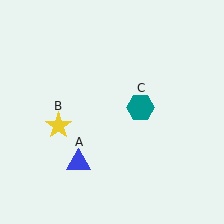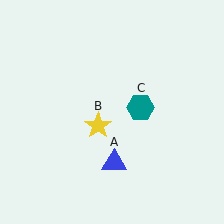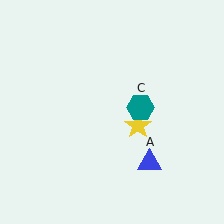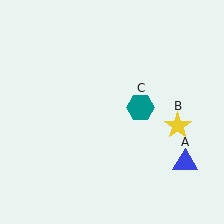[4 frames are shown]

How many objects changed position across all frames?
2 objects changed position: blue triangle (object A), yellow star (object B).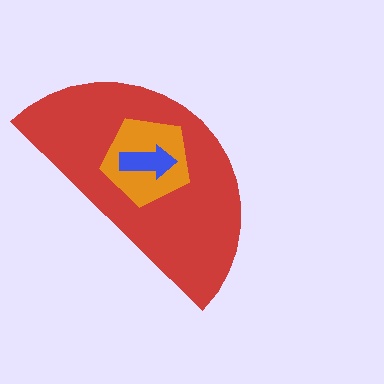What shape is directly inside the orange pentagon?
The blue arrow.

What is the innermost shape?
The blue arrow.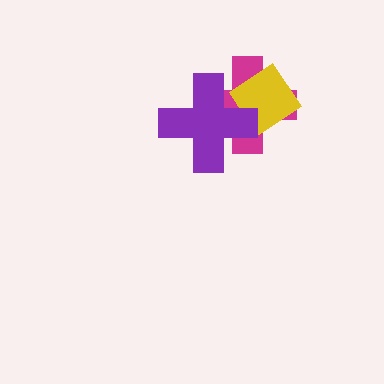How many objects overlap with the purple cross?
2 objects overlap with the purple cross.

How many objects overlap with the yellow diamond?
2 objects overlap with the yellow diamond.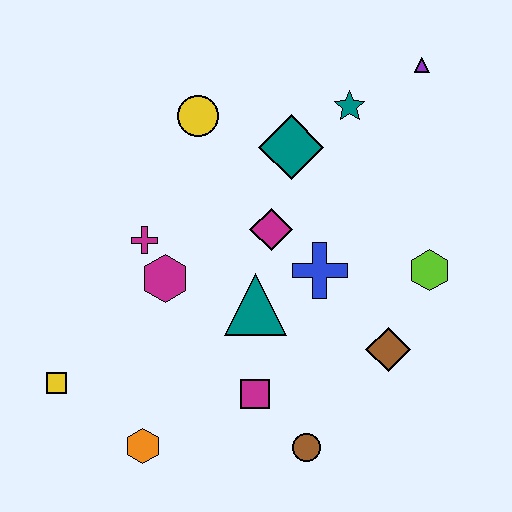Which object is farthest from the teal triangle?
The purple triangle is farthest from the teal triangle.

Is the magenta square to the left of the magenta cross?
No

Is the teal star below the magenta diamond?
No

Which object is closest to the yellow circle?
The teal diamond is closest to the yellow circle.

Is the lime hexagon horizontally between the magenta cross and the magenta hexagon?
No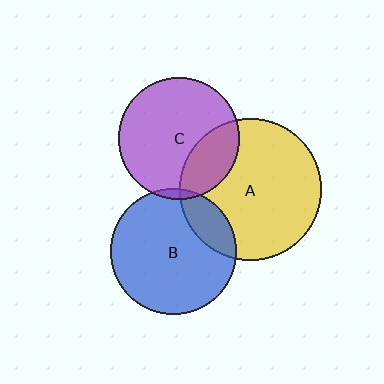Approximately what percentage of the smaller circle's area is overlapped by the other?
Approximately 5%.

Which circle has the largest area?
Circle A (yellow).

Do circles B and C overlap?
Yes.